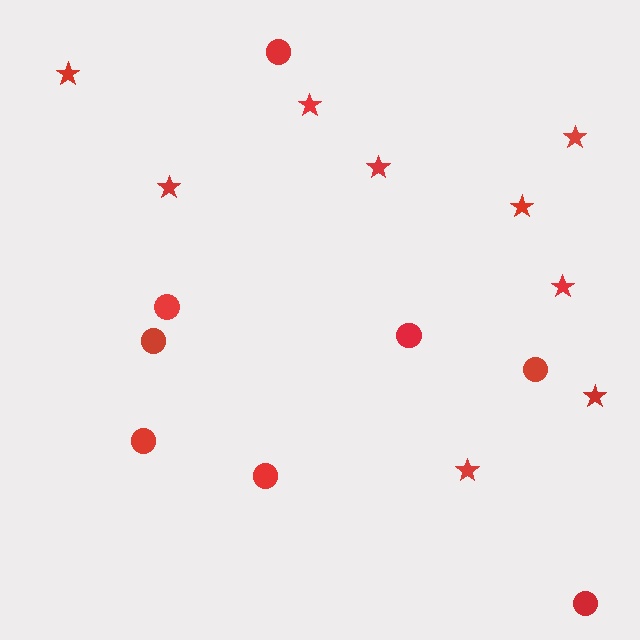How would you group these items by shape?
There are 2 groups: one group of circles (8) and one group of stars (9).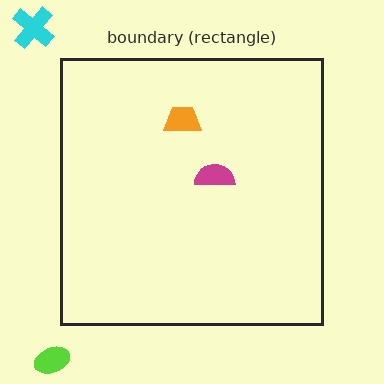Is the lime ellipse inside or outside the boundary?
Outside.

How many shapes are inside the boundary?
2 inside, 2 outside.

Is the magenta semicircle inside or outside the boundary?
Inside.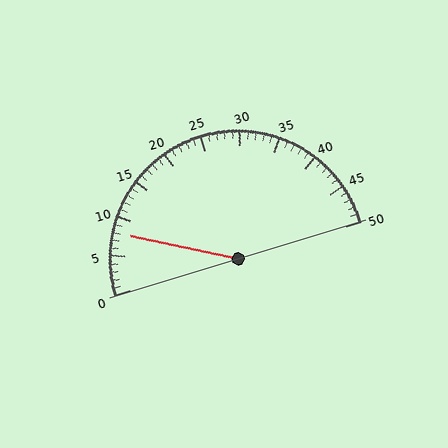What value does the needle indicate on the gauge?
The needle indicates approximately 8.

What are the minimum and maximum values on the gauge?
The gauge ranges from 0 to 50.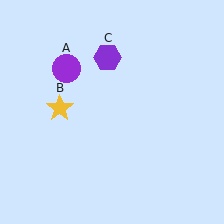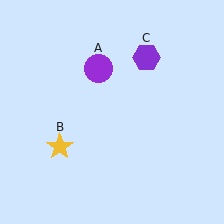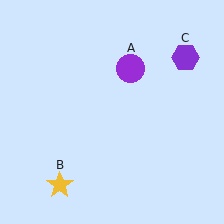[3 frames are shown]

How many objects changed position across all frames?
3 objects changed position: purple circle (object A), yellow star (object B), purple hexagon (object C).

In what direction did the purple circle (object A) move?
The purple circle (object A) moved right.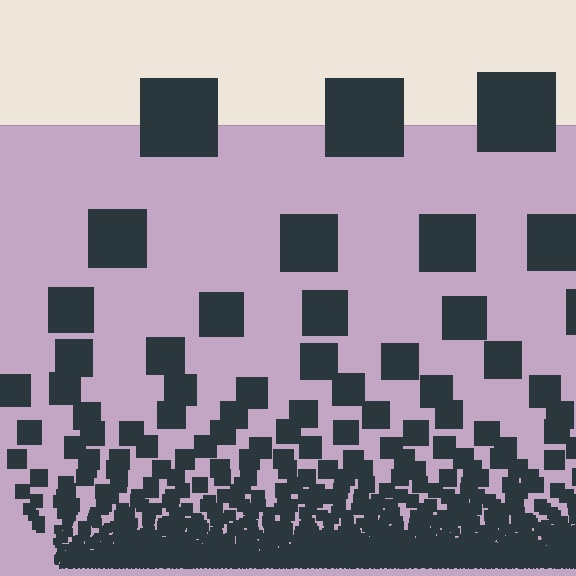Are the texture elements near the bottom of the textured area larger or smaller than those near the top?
Smaller. The gradient is inverted — elements near the bottom are smaller and denser.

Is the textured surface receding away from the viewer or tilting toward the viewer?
The surface appears to tilt toward the viewer. Texture elements get larger and sparser toward the top.